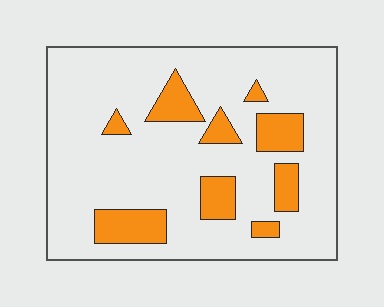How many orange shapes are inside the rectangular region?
9.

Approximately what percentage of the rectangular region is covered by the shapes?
Approximately 20%.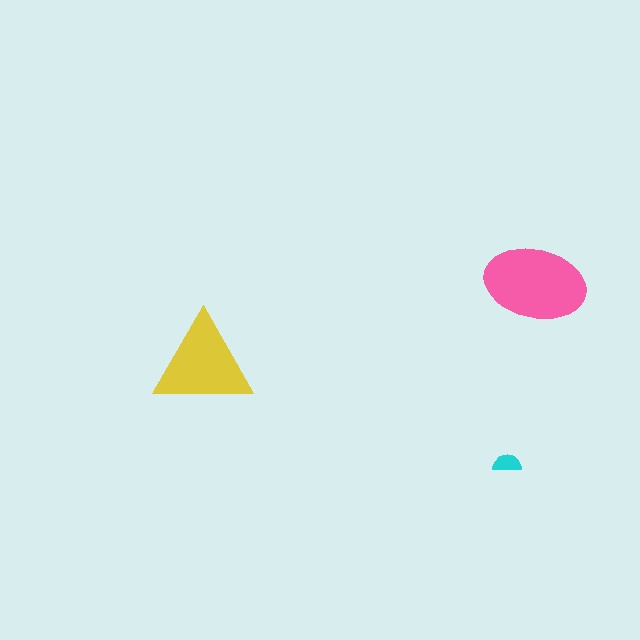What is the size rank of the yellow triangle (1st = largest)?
2nd.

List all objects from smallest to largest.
The cyan semicircle, the yellow triangle, the pink ellipse.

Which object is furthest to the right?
The pink ellipse is rightmost.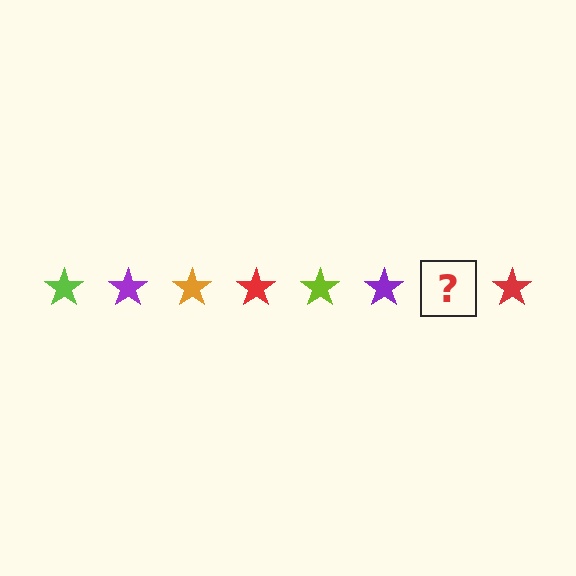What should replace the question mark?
The question mark should be replaced with an orange star.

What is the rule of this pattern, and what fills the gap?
The rule is that the pattern cycles through lime, purple, orange, red stars. The gap should be filled with an orange star.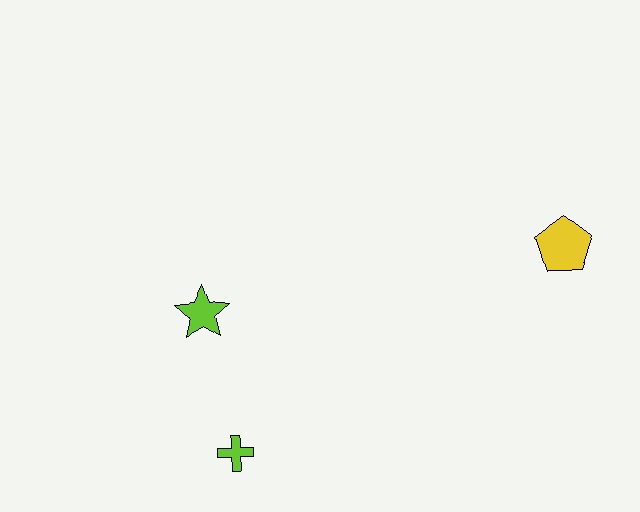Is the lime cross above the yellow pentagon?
No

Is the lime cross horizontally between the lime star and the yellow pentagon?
Yes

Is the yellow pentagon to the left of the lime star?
No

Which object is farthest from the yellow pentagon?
The lime cross is farthest from the yellow pentagon.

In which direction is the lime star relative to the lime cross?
The lime star is above the lime cross.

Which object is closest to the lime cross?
The lime star is closest to the lime cross.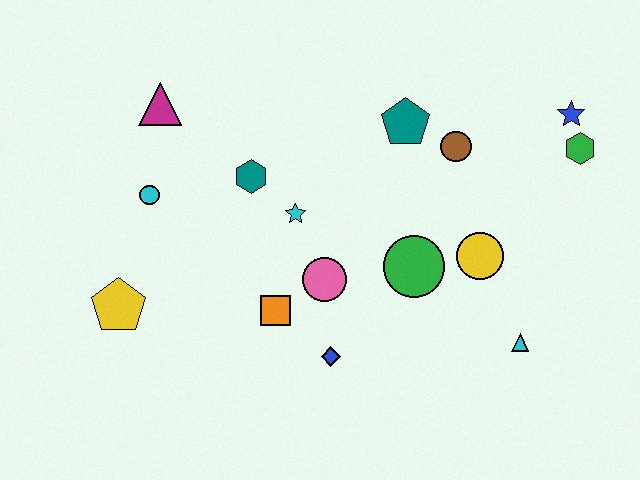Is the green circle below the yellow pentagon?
No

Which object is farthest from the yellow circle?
The yellow pentagon is farthest from the yellow circle.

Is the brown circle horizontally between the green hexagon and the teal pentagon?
Yes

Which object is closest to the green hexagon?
The blue star is closest to the green hexagon.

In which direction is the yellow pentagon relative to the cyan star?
The yellow pentagon is to the left of the cyan star.